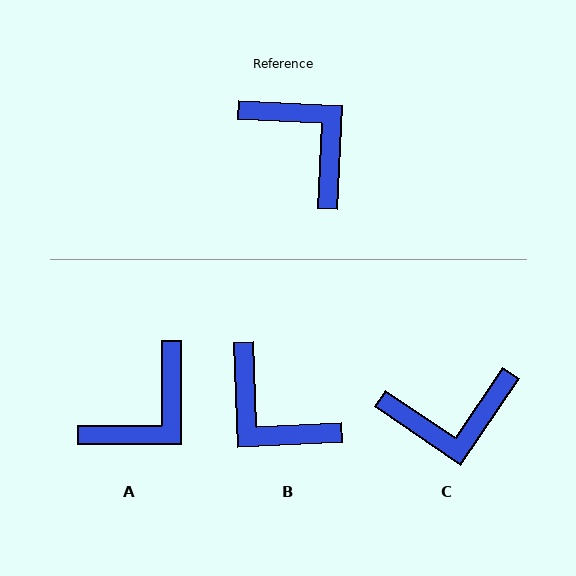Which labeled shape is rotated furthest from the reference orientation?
B, about 175 degrees away.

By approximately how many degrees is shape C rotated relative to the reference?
Approximately 121 degrees clockwise.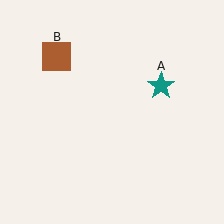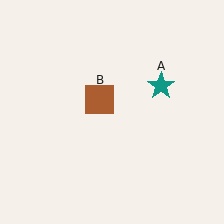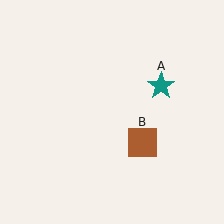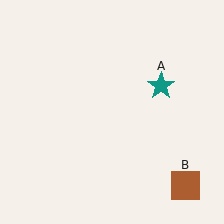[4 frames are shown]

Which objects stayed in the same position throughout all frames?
Teal star (object A) remained stationary.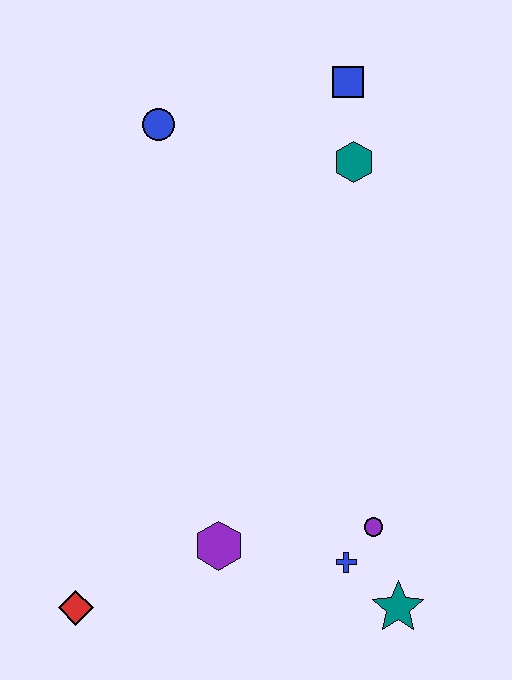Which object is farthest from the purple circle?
The blue circle is farthest from the purple circle.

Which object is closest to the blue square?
The teal hexagon is closest to the blue square.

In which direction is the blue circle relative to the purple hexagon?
The blue circle is above the purple hexagon.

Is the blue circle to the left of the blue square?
Yes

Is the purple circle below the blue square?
Yes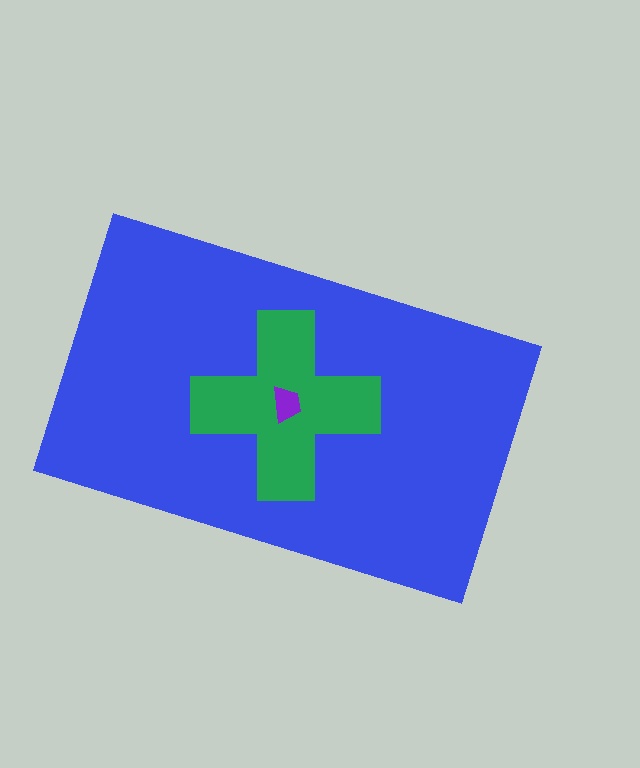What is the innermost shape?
The purple trapezoid.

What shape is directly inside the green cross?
The purple trapezoid.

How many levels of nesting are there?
3.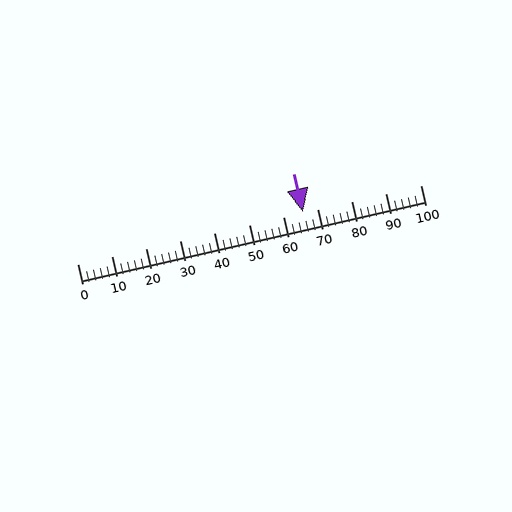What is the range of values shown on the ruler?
The ruler shows values from 0 to 100.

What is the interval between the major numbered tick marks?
The major tick marks are spaced 10 units apart.